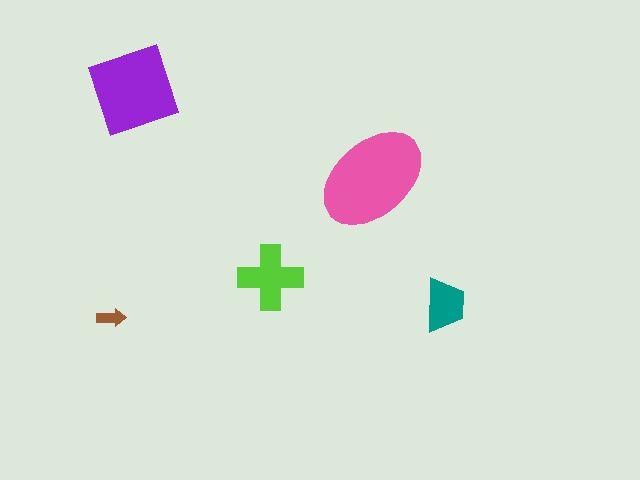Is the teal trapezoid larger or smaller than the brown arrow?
Larger.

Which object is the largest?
The pink ellipse.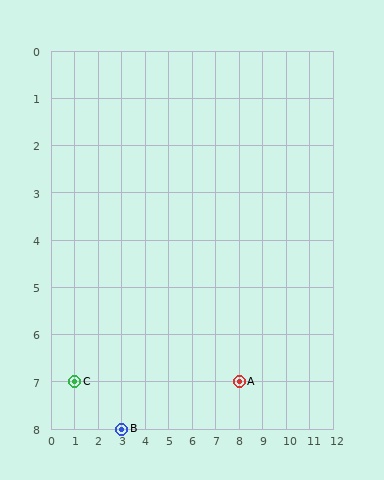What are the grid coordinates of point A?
Point A is at grid coordinates (8, 7).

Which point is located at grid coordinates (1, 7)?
Point C is at (1, 7).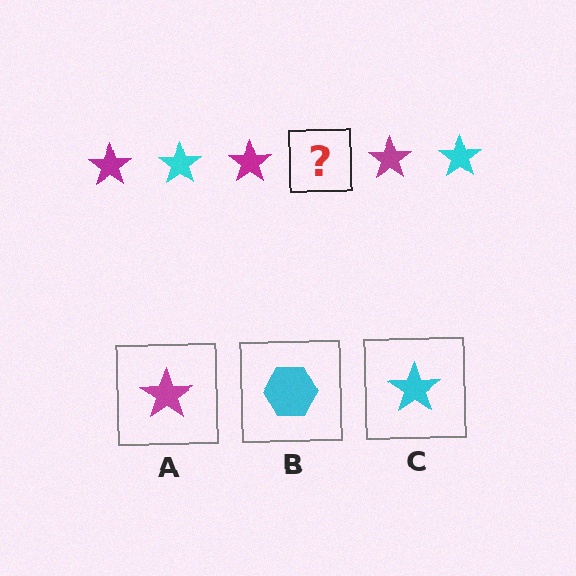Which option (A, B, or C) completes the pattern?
C.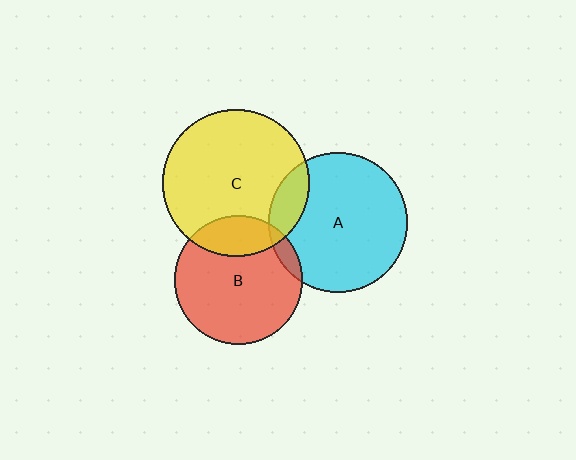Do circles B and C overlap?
Yes.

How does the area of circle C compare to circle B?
Approximately 1.3 times.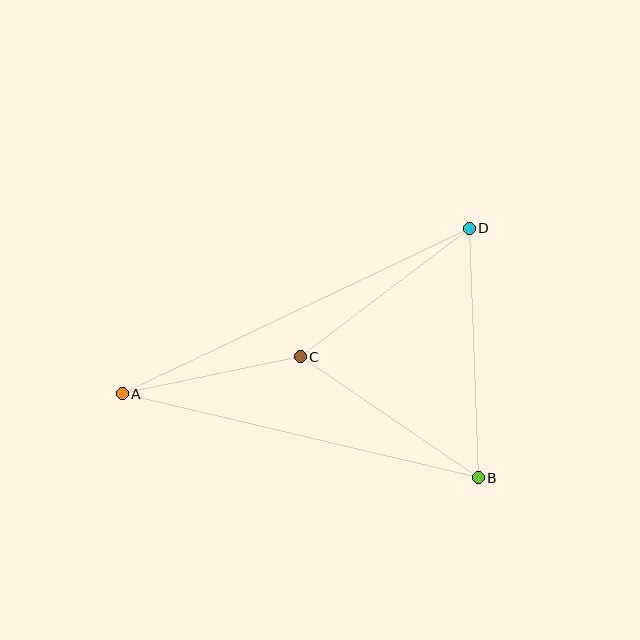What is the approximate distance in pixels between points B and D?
The distance between B and D is approximately 249 pixels.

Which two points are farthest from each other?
Points A and D are farthest from each other.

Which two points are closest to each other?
Points A and C are closest to each other.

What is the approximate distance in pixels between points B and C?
The distance between B and C is approximately 215 pixels.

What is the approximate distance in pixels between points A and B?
The distance between A and B is approximately 366 pixels.